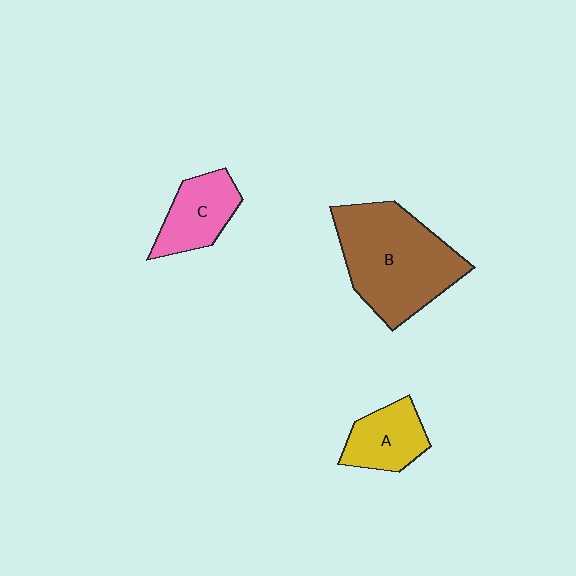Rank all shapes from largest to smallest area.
From largest to smallest: B (brown), C (pink), A (yellow).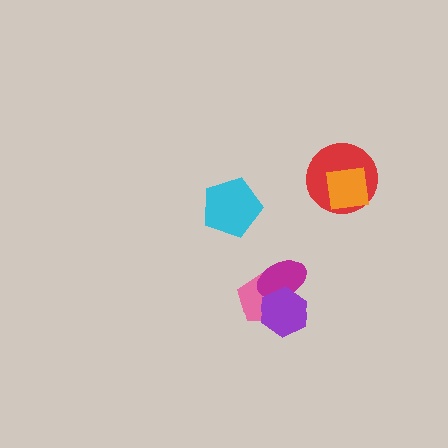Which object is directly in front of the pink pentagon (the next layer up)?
The magenta ellipse is directly in front of the pink pentagon.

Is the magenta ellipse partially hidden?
Yes, it is partially covered by another shape.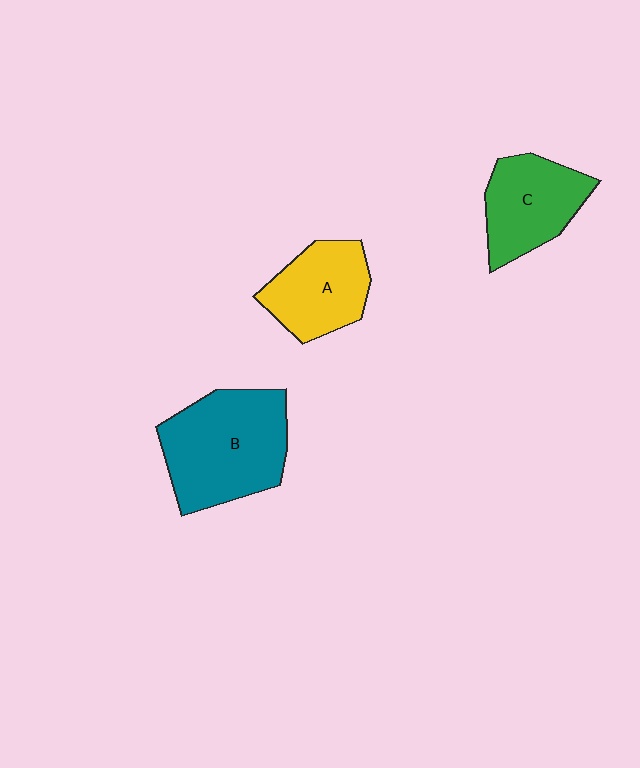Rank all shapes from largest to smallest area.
From largest to smallest: B (teal), C (green), A (yellow).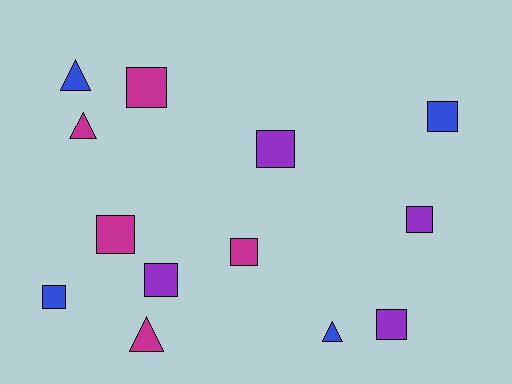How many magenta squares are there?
There are 3 magenta squares.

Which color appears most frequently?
Magenta, with 5 objects.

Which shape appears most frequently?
Square, with 9 objects.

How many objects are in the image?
There are 13 objects.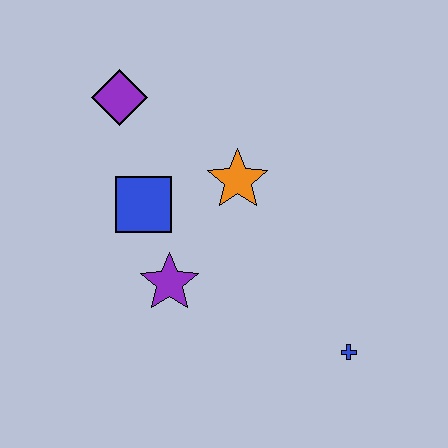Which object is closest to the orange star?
The blue square is closest to the orange star.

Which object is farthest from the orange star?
The blue cross is farthest from the orange star.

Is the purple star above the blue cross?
Yes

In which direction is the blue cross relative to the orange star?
The blue cross is below the orange star.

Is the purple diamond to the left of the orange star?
Yes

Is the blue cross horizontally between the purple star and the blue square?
No